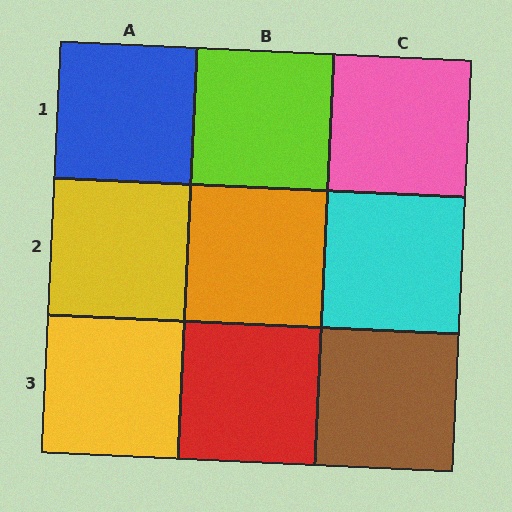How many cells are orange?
1 cell is orange.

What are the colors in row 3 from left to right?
Yellow, red, brown.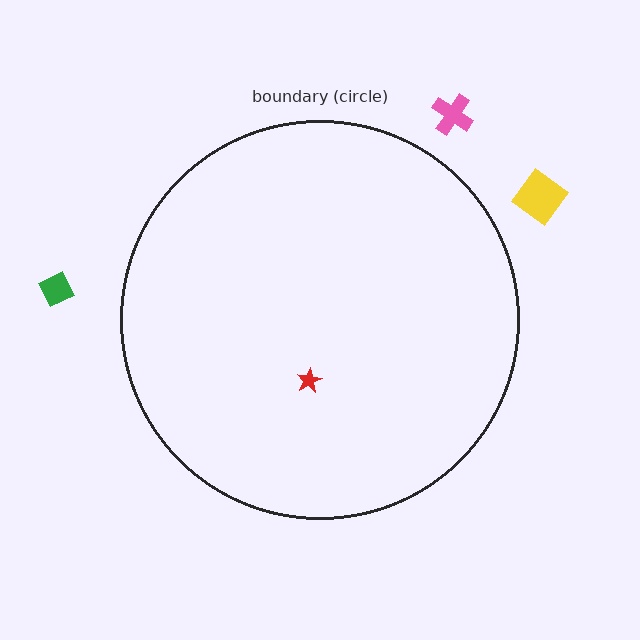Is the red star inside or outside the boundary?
Inside.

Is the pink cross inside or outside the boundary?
Outside.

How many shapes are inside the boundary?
1 inside, 3 outside.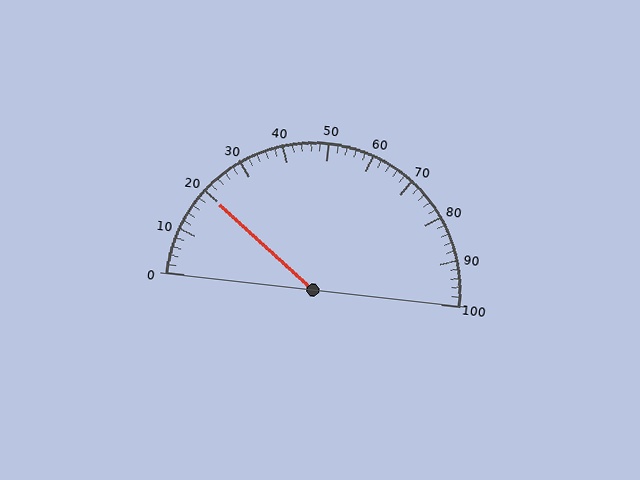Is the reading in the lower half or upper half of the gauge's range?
The reading is in the lower half of the range (0 to 100).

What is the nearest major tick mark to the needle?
The nearest major tick mark is 20.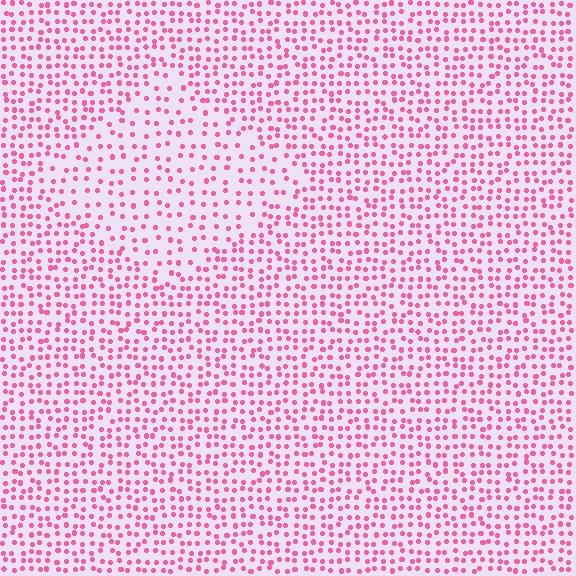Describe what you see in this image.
The image contains small pink elements arranged at two different densities. A diamond-shaped region is visible where the elements are less densely packed than the surrounding area.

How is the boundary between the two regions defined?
The boundary is defined by a change in element density (approximately 1.7x ratio). All elements are the same color, size, and shape.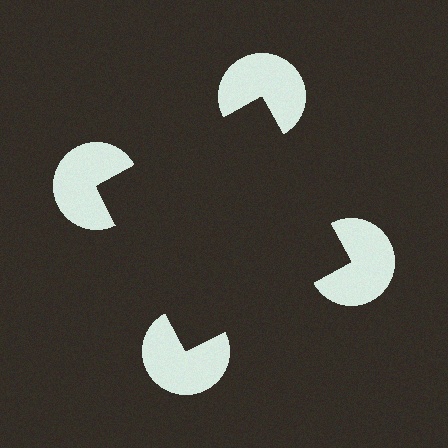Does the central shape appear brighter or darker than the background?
It typically appears slightly darker than the background, even though no actual brightness change is drawn.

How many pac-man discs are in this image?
There are 4 — one at each vertex of the illusory square.